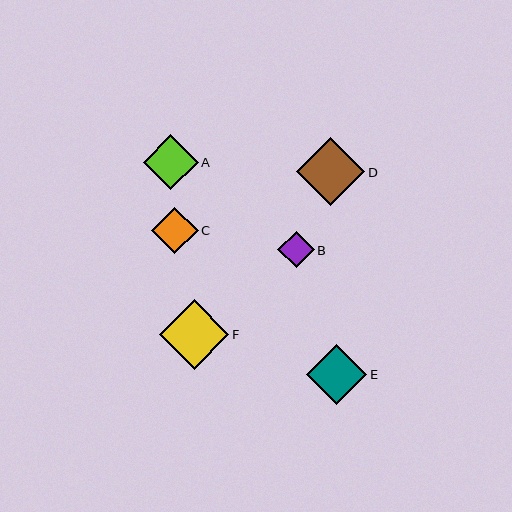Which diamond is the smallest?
Diamond B is the smallest with a size of approximately 37 pixels.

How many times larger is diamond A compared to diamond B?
Diamond A is approximately 1.5 times the size of diamond B.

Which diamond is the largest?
Diamond F is the largest with a size of approximately 69 pixels.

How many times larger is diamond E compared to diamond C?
Diamond E is approximately 1.3 times the size of diamond C.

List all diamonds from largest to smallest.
From largest to smallest: F, D, E, A, C, B.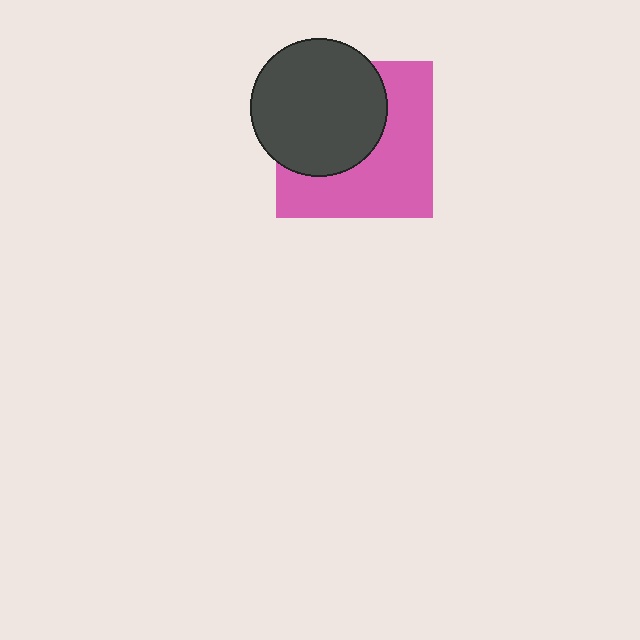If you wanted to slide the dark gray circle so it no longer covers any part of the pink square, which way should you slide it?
Slide it toward the upper-left — that is the most direct way to separate the two shapes.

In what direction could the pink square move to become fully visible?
The pink square could move toward the lower-right. That would shift it out from behind the dark gray circle entirely.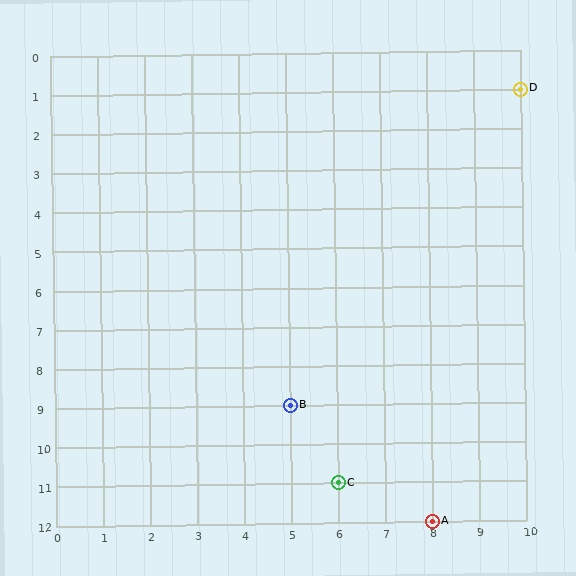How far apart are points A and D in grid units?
Points A and D are 2 columns and 11 rows apart (about 11.2 grid units diagonally).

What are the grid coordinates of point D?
Point D is at grid coordinates (10, 1).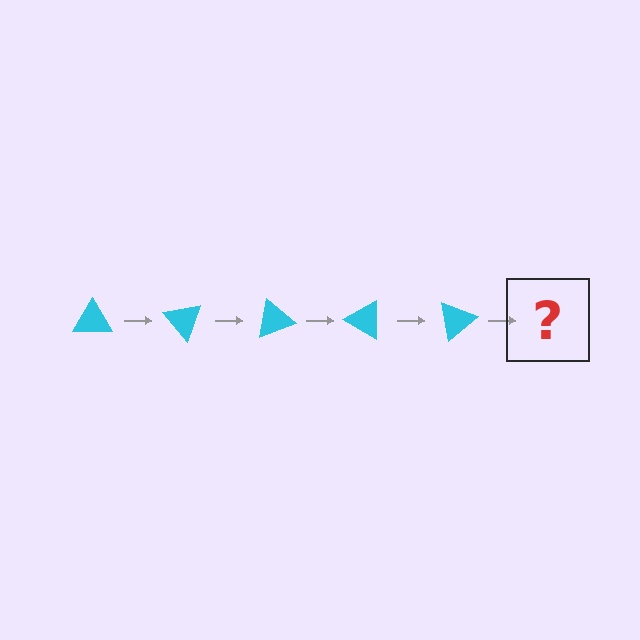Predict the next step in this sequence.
The next step is a cyan triangle rotated 250 degrees.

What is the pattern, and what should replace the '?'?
The pattern is that the triangle rotates 50 degrees each step. The '?' should be a cyan triangle rotated 250 degrees.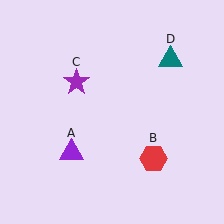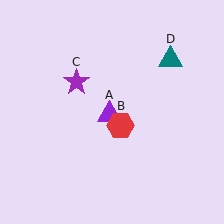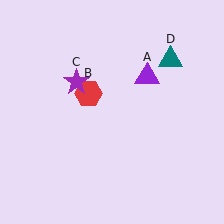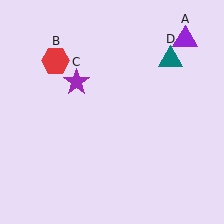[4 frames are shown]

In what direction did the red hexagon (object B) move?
The red hexagon (object B) moved up and to the left.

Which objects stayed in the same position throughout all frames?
Purple star (object C) and teal triangle (object D) remained stationary.